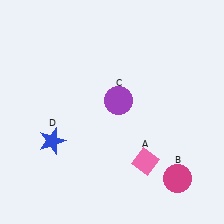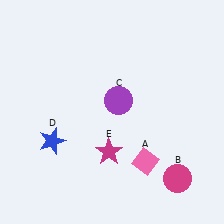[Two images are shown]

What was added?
A magenta star (E) was added in Image 2.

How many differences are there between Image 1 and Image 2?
There is 1 difference between the two images.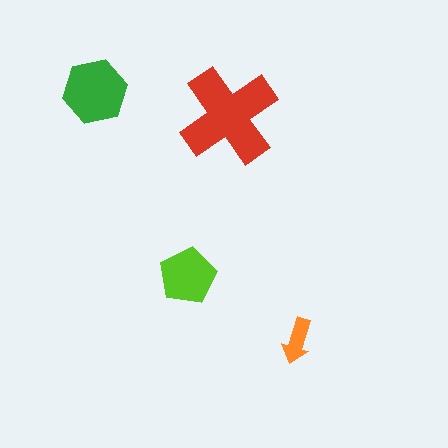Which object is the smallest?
The orange arrow.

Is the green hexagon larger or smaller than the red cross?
Smaller.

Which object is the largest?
The red cross.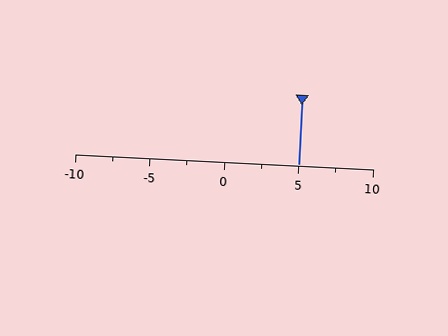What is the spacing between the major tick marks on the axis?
The major ticks are spaced 5 apart.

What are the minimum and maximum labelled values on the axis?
The axis runs from -10 to 10.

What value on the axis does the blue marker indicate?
The marker indicates approximately 5.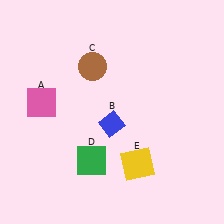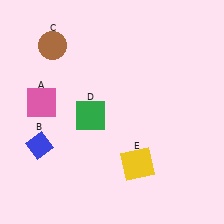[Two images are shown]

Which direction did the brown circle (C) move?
The brown circle (C) moved left.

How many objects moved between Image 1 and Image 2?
3 objects moved between the two images.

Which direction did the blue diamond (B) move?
The blue diamond (B) moved left.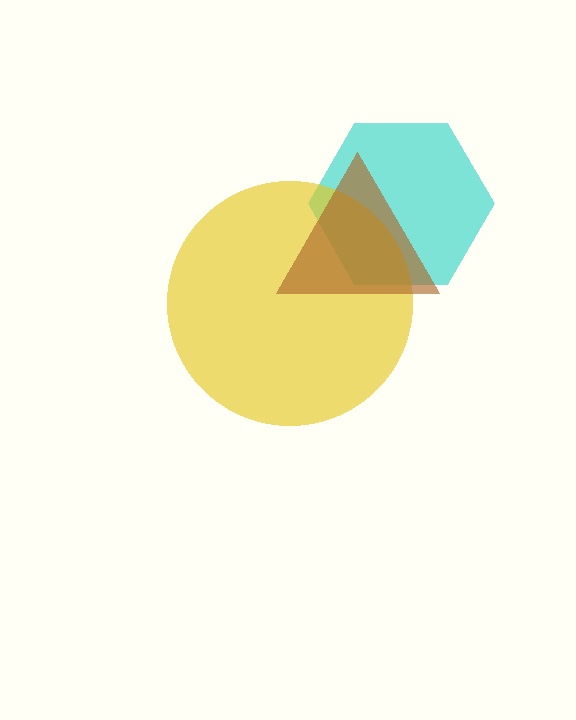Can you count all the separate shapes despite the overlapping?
Yes, there are 3 separate shapes.